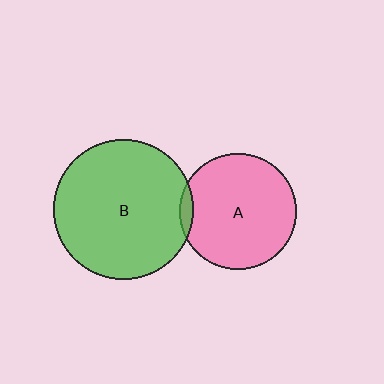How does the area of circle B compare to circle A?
Approximately 1.4 times.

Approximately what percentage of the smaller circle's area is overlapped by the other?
Approximately 5%.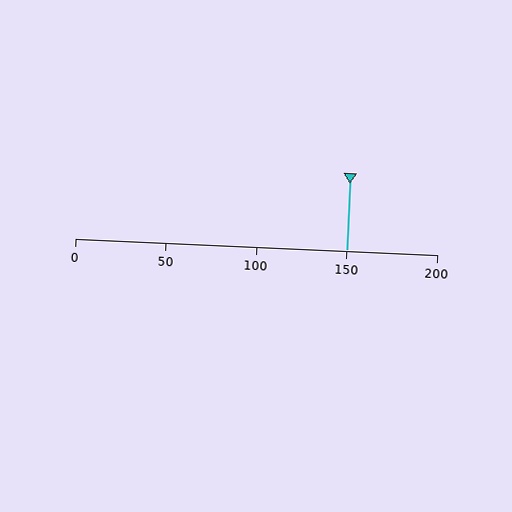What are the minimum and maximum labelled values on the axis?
The axis runs from 0 to 200.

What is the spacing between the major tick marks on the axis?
The major ticks are spaced 50 apart.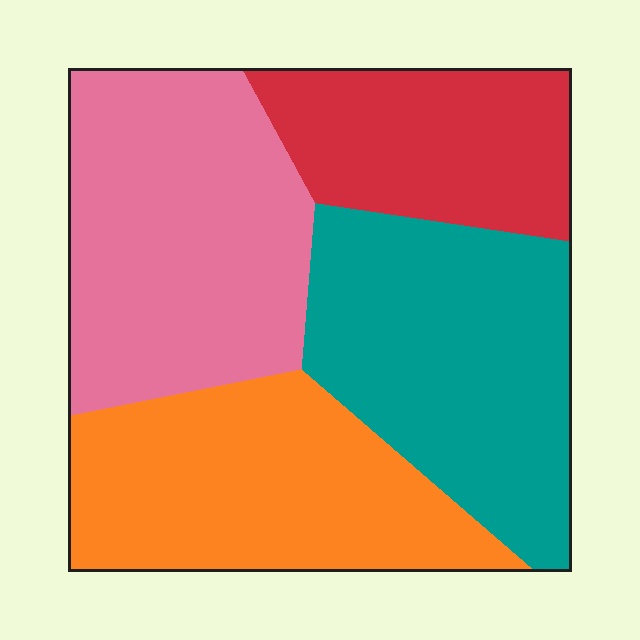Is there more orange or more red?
Orange.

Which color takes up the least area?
Red, at roughly 20%.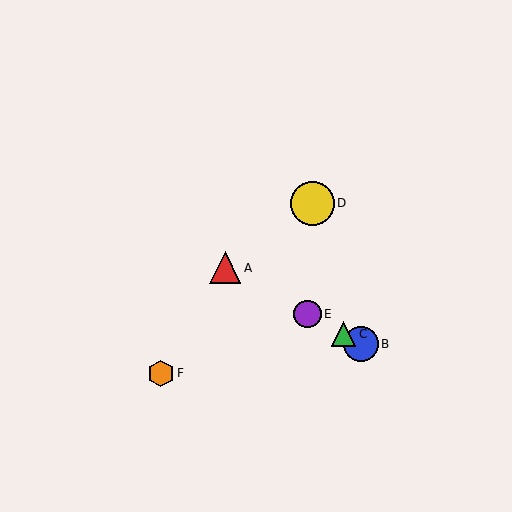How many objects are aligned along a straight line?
4 objects (A, B, C, E) are aligned along a straight line.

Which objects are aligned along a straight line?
Objects A, B, C, E are aligned along a straight line.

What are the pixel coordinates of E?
Object E is at (307, 314).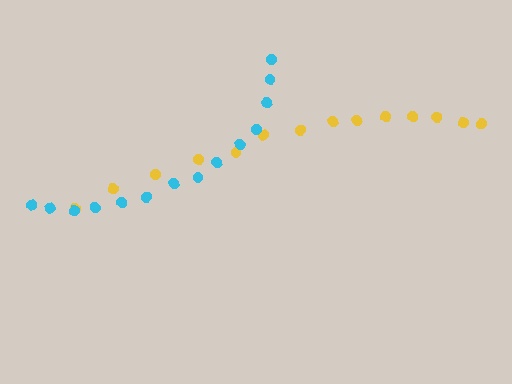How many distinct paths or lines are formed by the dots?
There are 2 distinct paths.